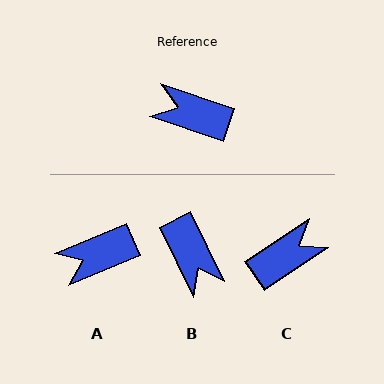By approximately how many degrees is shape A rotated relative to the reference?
Approximately 42 degrees counter-clockwise.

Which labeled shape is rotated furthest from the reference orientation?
B, about 135 degrees away.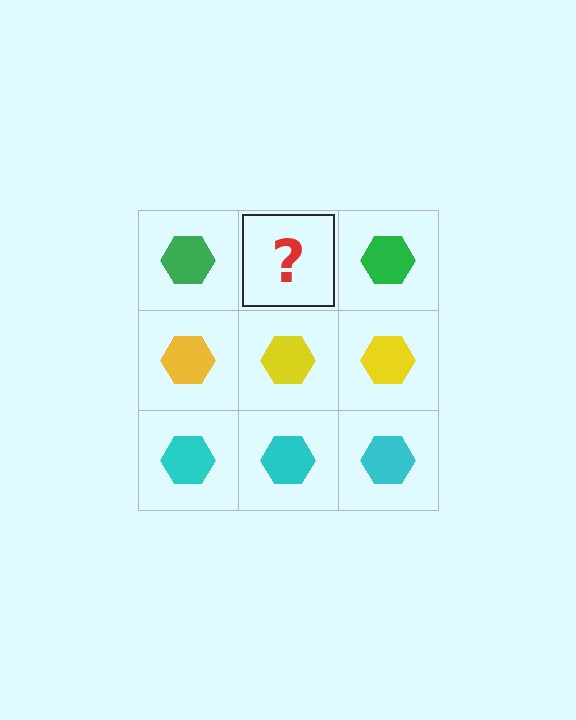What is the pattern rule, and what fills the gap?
The rule is that each row has a consistent color. The gap should be filled with a green hexagon.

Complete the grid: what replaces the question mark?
The question mark should be replaced with a green hexagon.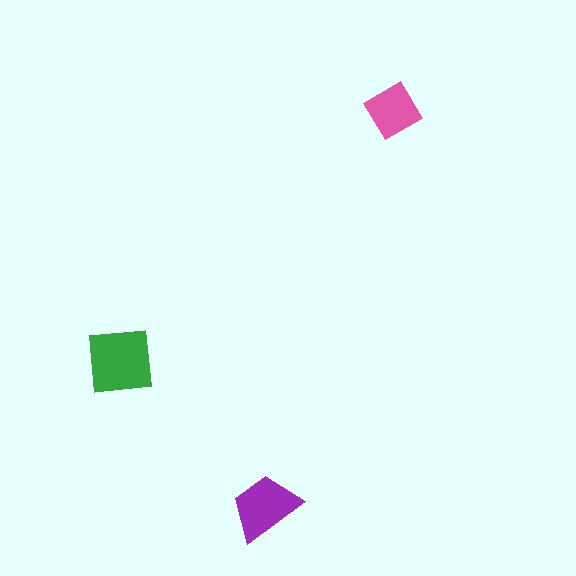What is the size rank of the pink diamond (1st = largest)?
3rd.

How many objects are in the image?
There are 3 objects in the image.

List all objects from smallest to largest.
The pink diamond, the purple trapezoid, the green square.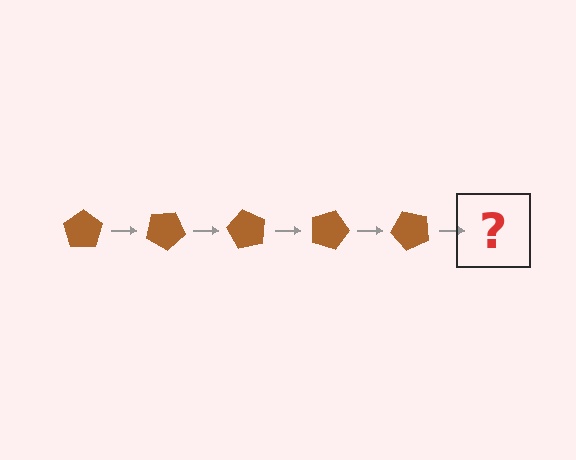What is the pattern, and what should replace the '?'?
The pattern is that the pentagon rotates 30 degrees each step. The '?' should be a brown pentagon rotated 150 degrees.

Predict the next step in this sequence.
The next step is a brown pentagon rotated 150 degrees.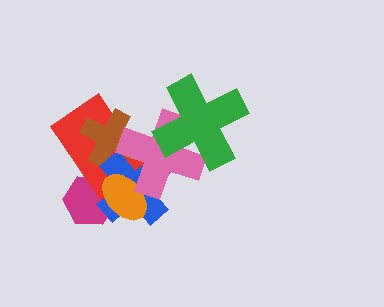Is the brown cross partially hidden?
Yes, it is partially covered by another shape.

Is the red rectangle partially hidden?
Yes, it is partially covered by another shape.